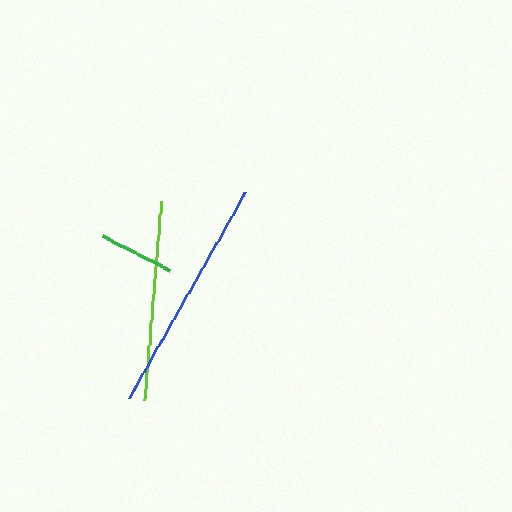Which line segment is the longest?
The blue line is the longest at approximately 237 pixels.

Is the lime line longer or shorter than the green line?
The lime line is longer than the green line.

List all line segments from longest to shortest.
From longest to shortest: blue, lime, green.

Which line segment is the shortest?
The green line is the shortest at approximately 77 pixels.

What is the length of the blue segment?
The blue segment is approximately 237 pixels long.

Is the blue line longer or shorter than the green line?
The blue line is longer than the green line.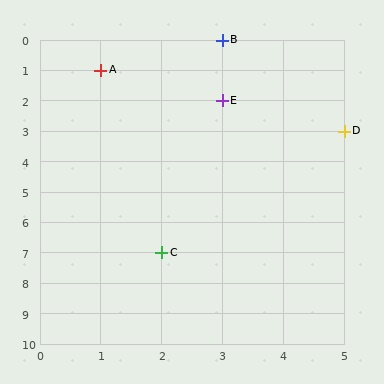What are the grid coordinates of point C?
Point C is at grid coordinates (2, 7).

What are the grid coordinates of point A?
Point A is at grid coordinates (1, 1).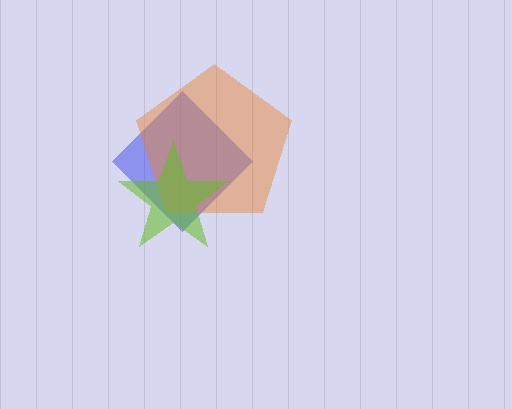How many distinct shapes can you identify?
There are 3 distinct shapes: a blue diamond, an orange pentagon, a lime star.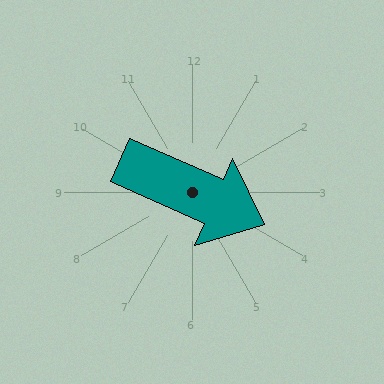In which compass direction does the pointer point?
Southeast.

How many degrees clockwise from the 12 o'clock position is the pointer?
Approximately 114 degrees.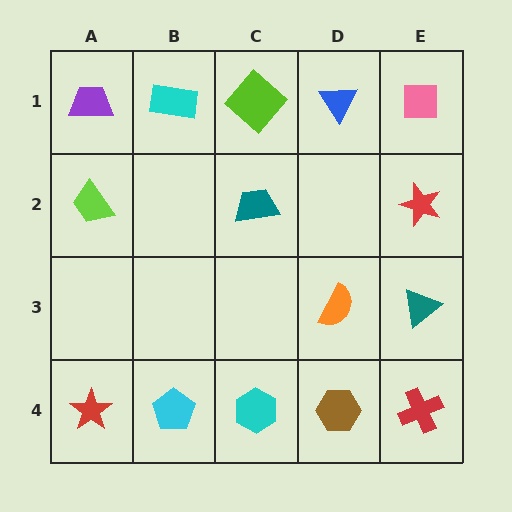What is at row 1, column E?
A pink square.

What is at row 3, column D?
An orange semicircle.